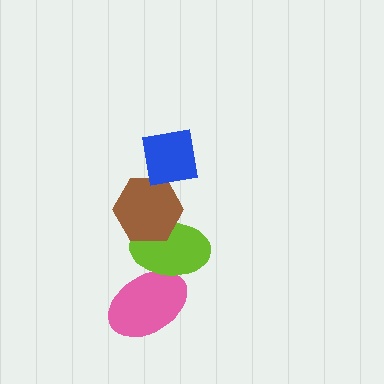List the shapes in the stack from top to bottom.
From top to bottom: the blue square, the brown hexagon, the lime ellipse, the pink ellipse.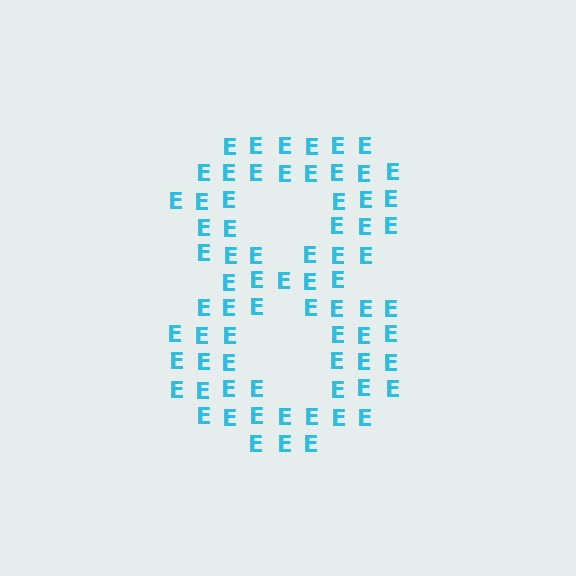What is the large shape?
The large shape is the digit 8.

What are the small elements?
The small elements are letter E's.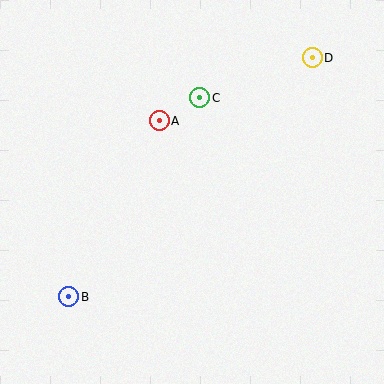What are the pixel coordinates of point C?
Point C is at (200, 98).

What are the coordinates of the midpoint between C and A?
The midpoint between C and A is at (179, 109).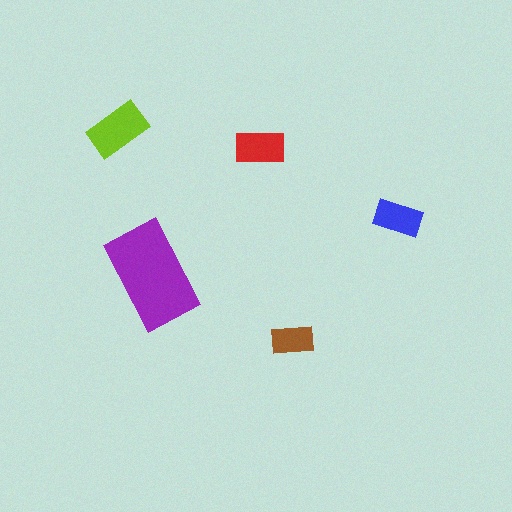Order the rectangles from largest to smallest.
the purple one, the lime one, the red one, the blue one, the brown one.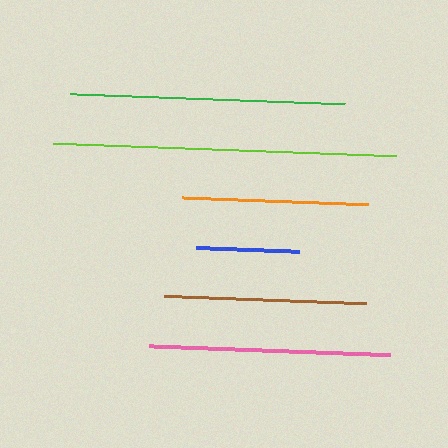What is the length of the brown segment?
The brown segment is approximately 202 pixels long.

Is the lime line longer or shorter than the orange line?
The lime line is longer than the orange line.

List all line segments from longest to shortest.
From longest to shortest: lime, green, pink, brown, orange, blue.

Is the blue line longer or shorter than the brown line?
The brown line is longer than the blue line.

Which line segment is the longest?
The lime line is the longest at approximately 342 pixels.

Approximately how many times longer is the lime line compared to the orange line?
The lime line is approximately 1.8 times the length of the orange line.